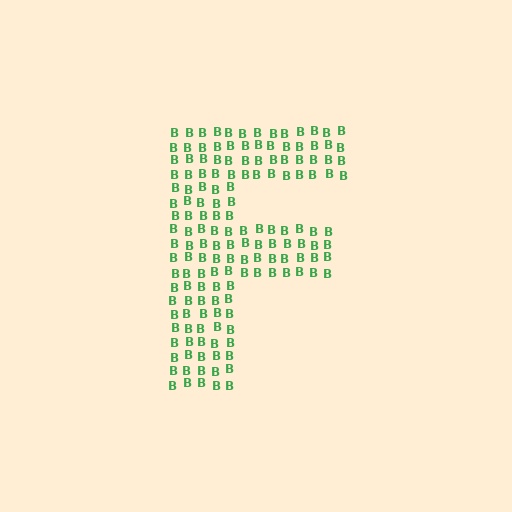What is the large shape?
The large shape is the letter F.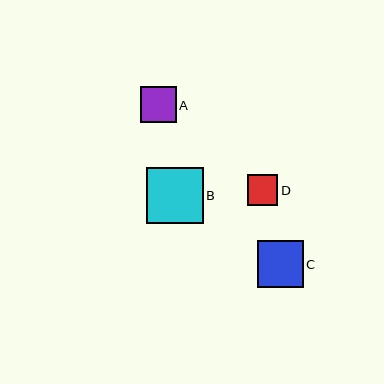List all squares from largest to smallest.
From largest to smallest: B, C, A, D.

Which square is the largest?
Square B is the largest with a size of approximately 57 pixels.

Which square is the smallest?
Square D is the smallest with a size of approximately 30 pixels.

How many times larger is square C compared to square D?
Square C is approximately 1.5 times the size of square D.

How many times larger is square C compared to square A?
Square C is approximately 1.3 times the size of square A.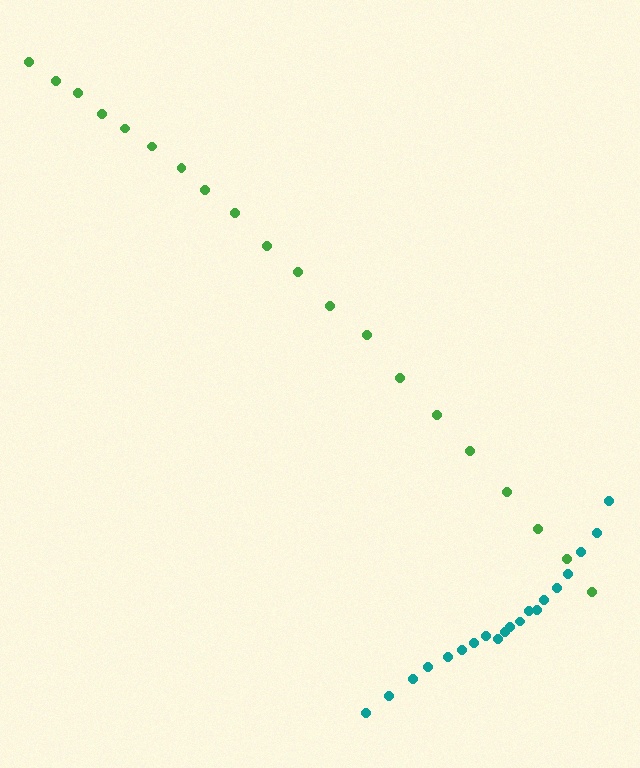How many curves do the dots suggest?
There are 2 distinct paths.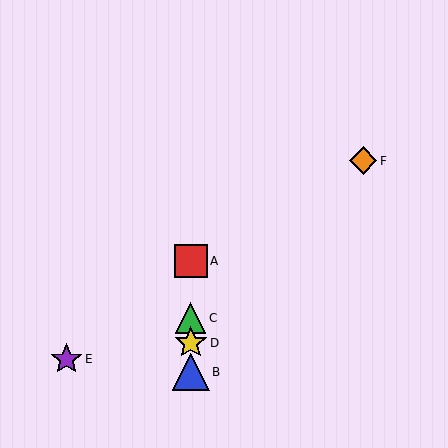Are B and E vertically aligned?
No, B is at x≈191 and E is at x≈67.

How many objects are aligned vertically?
4 objects (A, B, C, D) are aligned vertically.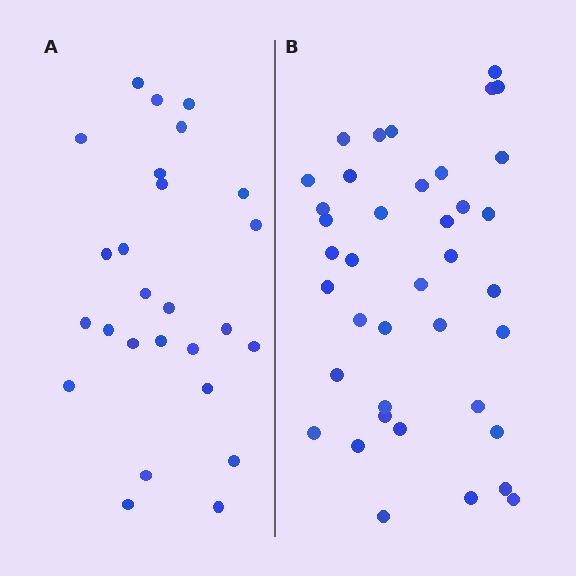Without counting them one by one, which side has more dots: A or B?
Region B (the right region) has more dots.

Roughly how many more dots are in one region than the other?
Region B has approximately 15 more dots than region A.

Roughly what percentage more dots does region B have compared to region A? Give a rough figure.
About 50% more.